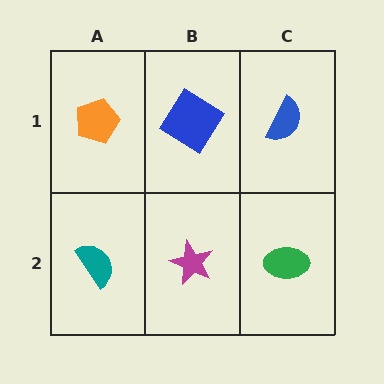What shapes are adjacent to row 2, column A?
An orange pentagon (row 1, column A), a magenta star (row 2, column B).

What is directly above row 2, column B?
A blue diamond.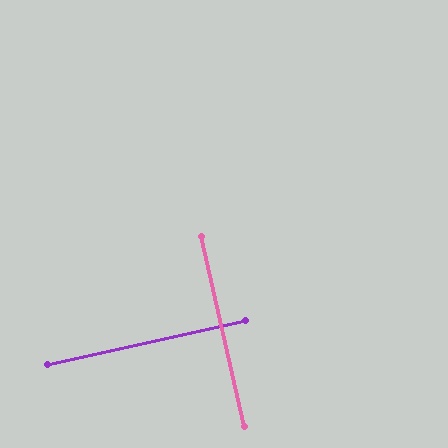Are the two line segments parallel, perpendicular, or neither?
Perpendicular — they meet at approximately 90°.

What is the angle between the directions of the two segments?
Approximately 90 degrees.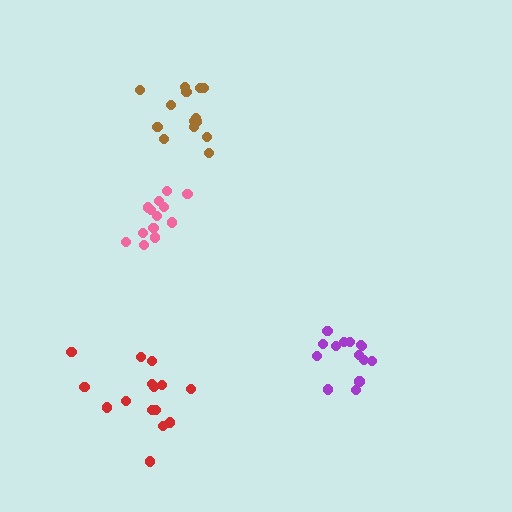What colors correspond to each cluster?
The clusters are colored: pink, red, purple, brown.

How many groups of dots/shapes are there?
There are 4 groups.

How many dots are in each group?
Group 1: 13 dots, Group 2: 15 dots, Group 3: 14 dots, Group 4: 14 dots (56 total).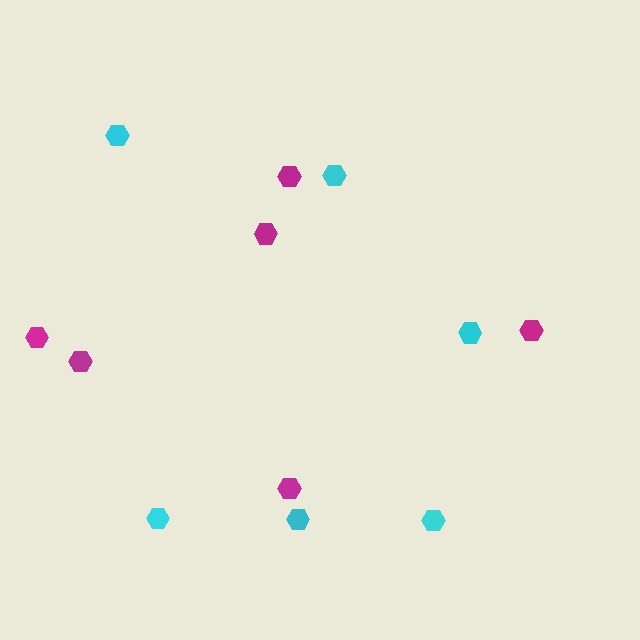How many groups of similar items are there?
There are 2 groups: one group of magenta hexagons (6) and one group of cyan hexagons (6).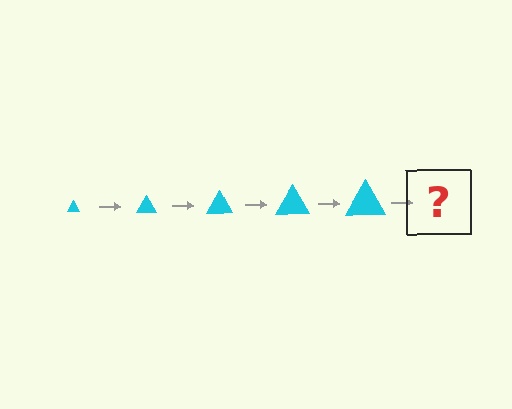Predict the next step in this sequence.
The next step is a cyan triangle, larger than the previous one.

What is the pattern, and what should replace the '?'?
The pattern is that the triangle gets progressively larger each step. The '?' should be a cyan triangle, larger than the previous one.